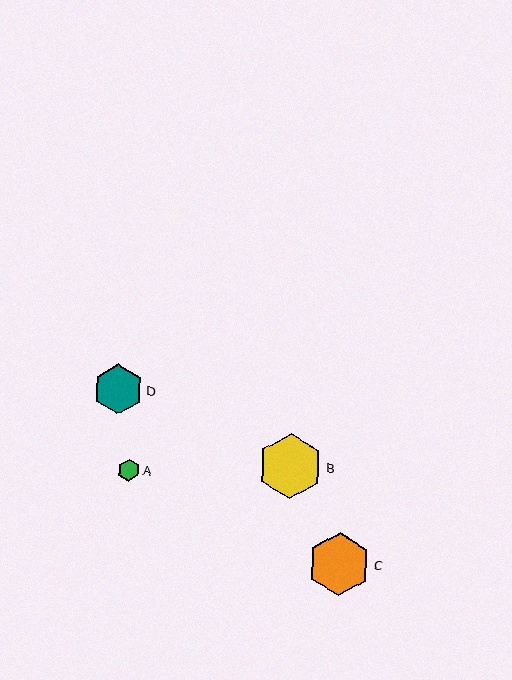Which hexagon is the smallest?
Hexagon A is the smallest with a size of approximately 22 pixels.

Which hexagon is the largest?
Hexagon B is the largest with a size of approximately 64 pixels.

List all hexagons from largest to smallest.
From largest to smallest: B, C, D, A.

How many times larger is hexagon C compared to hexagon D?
Hexagon C is approximately 1.3 times the size of hexagon D.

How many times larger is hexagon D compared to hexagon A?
Hexagon D is approximately 2.3 times the size of hexagon A.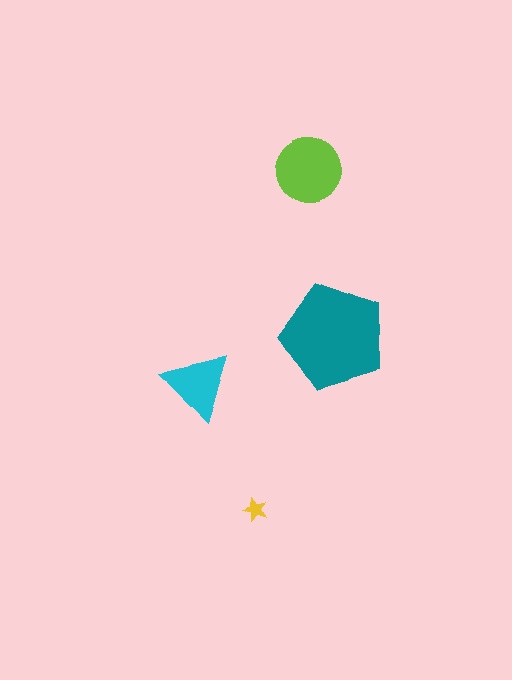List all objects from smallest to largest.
The yellow star, the cyan triangle, the lime circle, the teal pentagon.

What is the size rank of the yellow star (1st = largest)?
4th.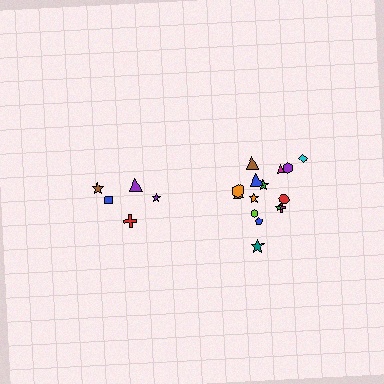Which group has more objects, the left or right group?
The right group.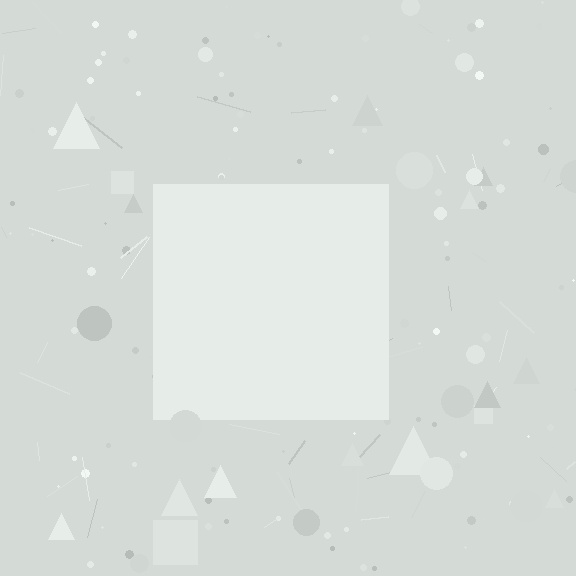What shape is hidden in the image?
A square is hidden in the image.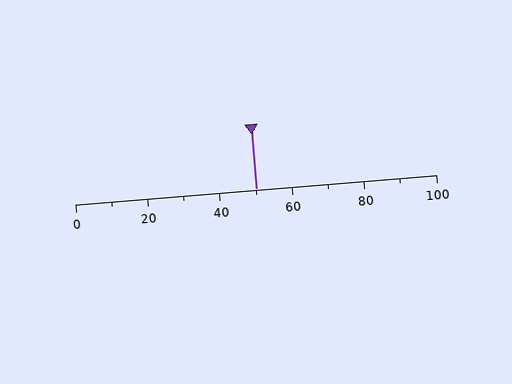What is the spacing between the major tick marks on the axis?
The major ticks are spaced 20 apart.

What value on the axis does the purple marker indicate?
The marker indicates approximately 50.